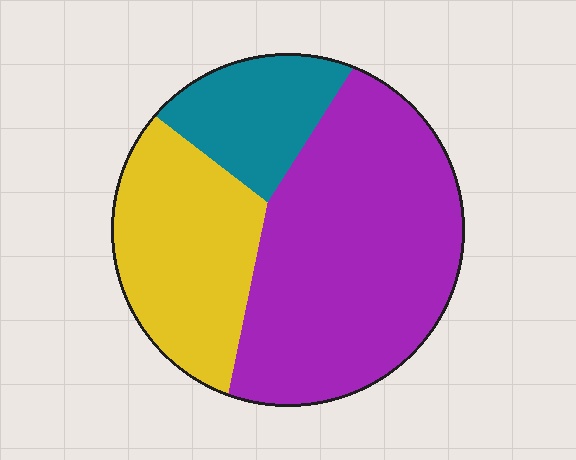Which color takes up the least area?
Teal, at roughly 15%.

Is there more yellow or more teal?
Yellow.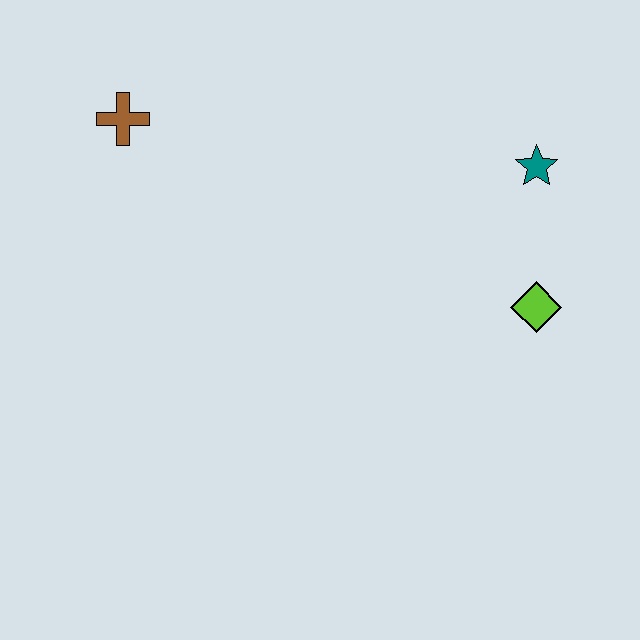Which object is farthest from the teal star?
The brown cross is farthest from the teal star.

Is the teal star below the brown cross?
Yes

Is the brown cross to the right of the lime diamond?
No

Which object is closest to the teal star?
The lime diamond is closest to the teal star.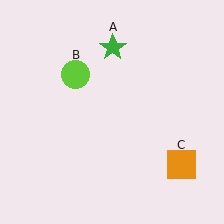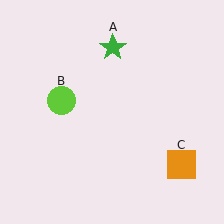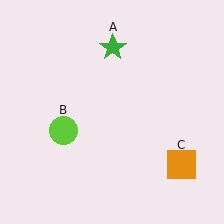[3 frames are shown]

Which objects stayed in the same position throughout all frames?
Green star (object A) and orange square (object C) remained stationary.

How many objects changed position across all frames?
1 object changed position: lime circle (object B).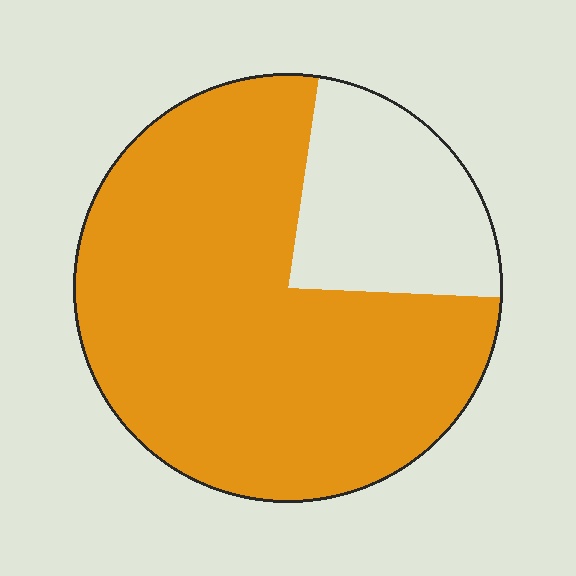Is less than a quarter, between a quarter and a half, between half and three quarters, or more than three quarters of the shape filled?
More than three quarters.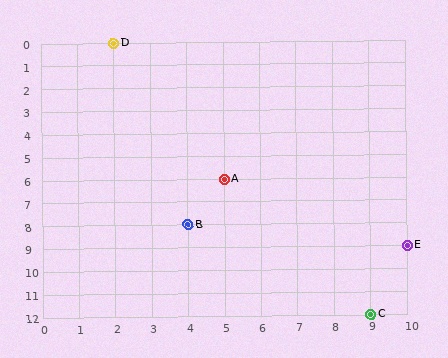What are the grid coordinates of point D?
Point D is at grid coordinates (2, 0).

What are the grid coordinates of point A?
Point A is at grid coordinates (5, 6).